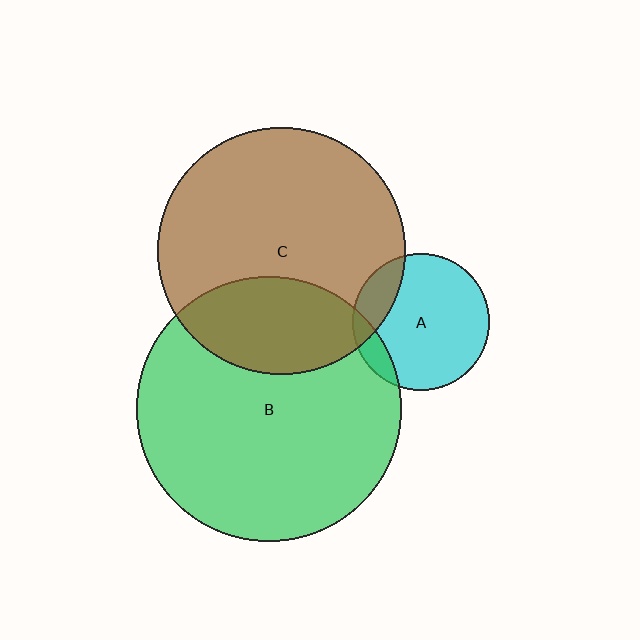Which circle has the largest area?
Circle B (green).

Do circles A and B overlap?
Yes.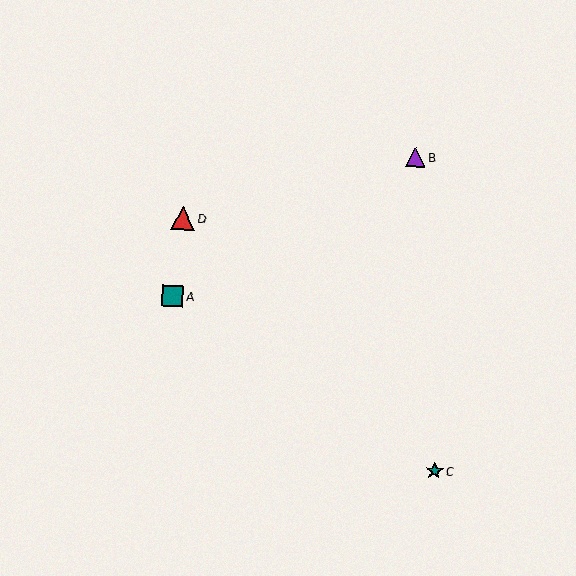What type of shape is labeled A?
Shape A is a teal square.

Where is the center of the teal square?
The center of the teal square is at (173, 296).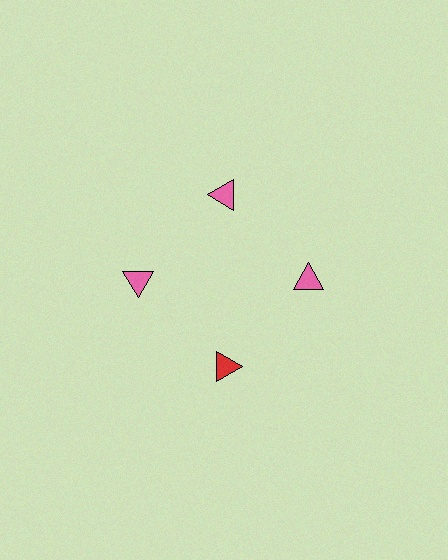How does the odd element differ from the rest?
It has a different color: red instead of pink.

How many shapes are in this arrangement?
There are 4 shapes arranged in a ring pattern.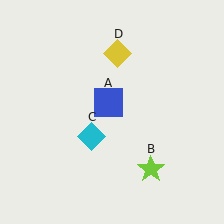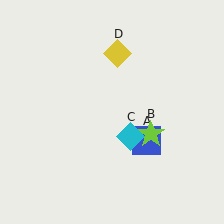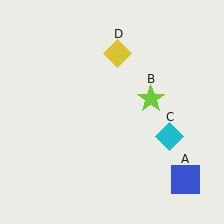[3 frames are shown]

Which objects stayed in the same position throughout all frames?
Yellow diamond (object D) remained stationary.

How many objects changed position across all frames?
3 objects changed position: blue square (object A), lime star (object B), cyan diamond (object C).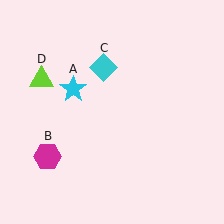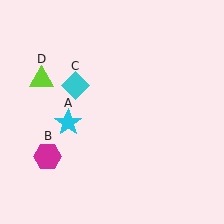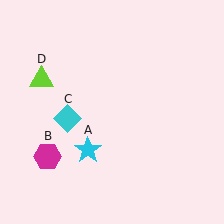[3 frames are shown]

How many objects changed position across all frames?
2 objects changed position: cyan star (object A), cyan diamond (object C).